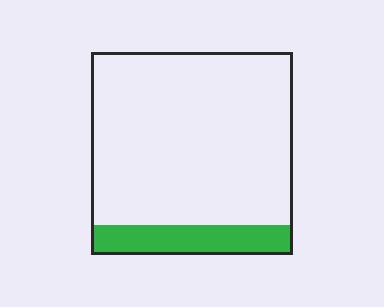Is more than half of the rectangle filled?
No.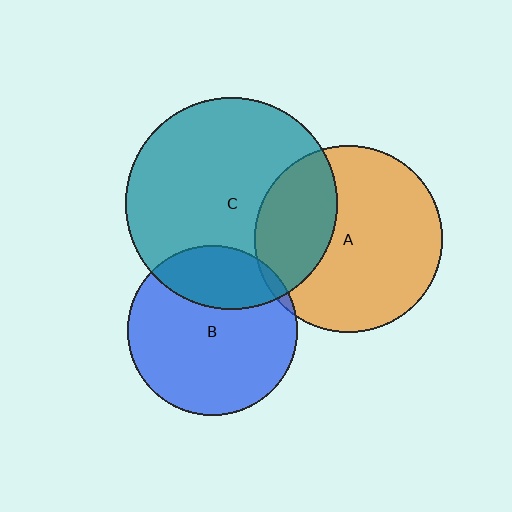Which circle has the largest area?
Circle C (teal).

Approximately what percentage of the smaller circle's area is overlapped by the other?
Approximately 5%.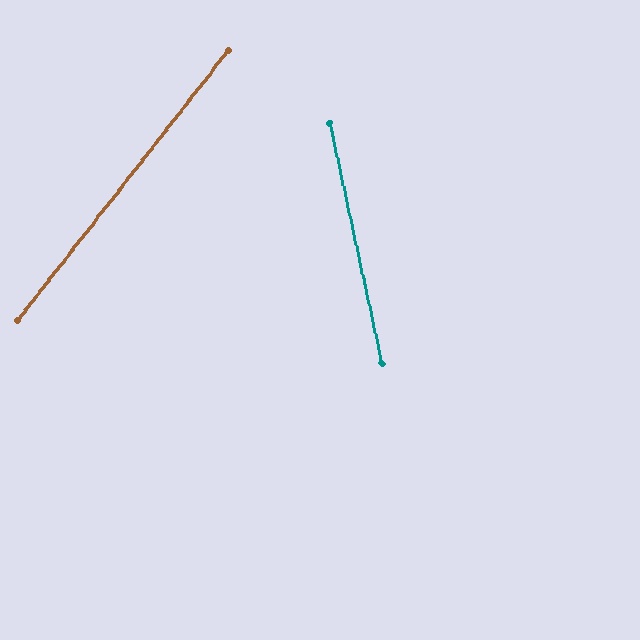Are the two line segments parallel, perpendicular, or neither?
Neither parallel nor perpendicular — they differ by about 50°.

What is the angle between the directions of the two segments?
Approximately 50 degrees.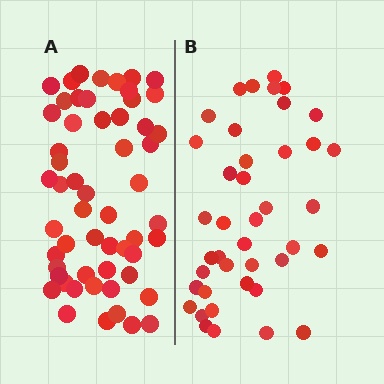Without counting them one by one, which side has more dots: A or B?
Region A (the left region) has more dots.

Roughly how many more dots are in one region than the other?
Region A has approximately 15 more dots than region B.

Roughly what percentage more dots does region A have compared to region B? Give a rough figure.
About 35% more.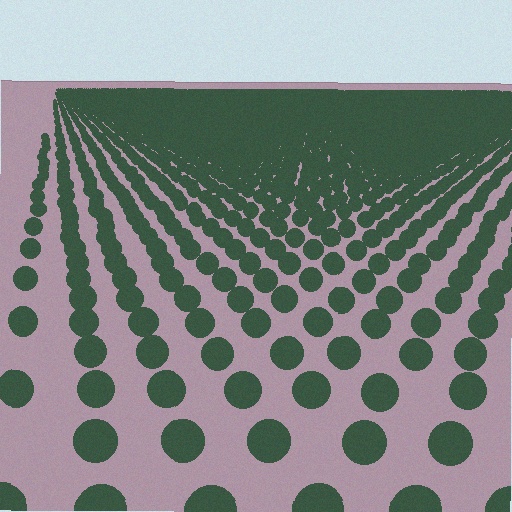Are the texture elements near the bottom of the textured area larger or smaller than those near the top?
Larger. Near the bottom, elements are closer to the viewer and appear at a bigger on-screen size.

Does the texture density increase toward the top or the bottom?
Density increases toward the top.